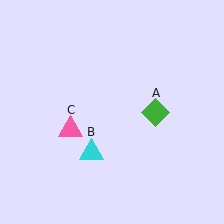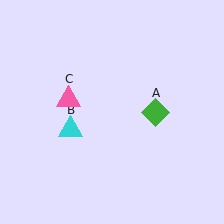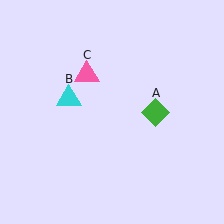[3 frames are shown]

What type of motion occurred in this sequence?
The cyan triangle (object B), pink triangle (object C) rotated clockwise around the center of the scene.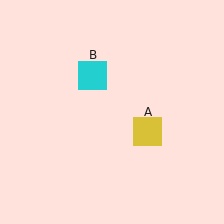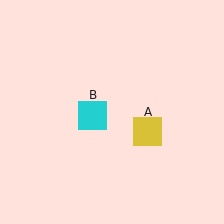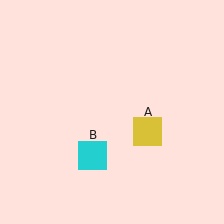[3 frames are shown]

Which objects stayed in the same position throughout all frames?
Yellow square (object A) remained stationary.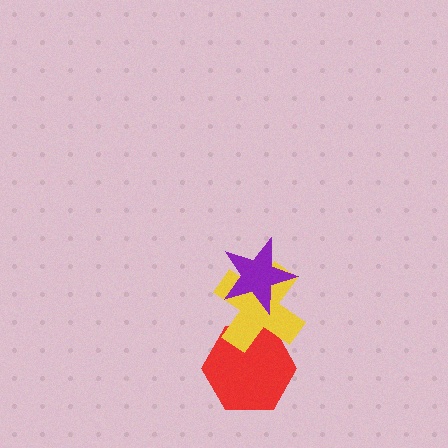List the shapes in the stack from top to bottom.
From top to bottom: the purple star, the yellow cross, the red hexagon.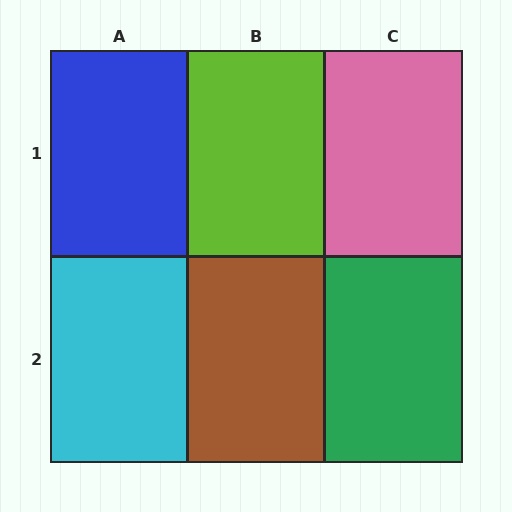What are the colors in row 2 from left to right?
Cyan, brown, green.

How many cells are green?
1 cell is green.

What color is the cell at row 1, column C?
Pink.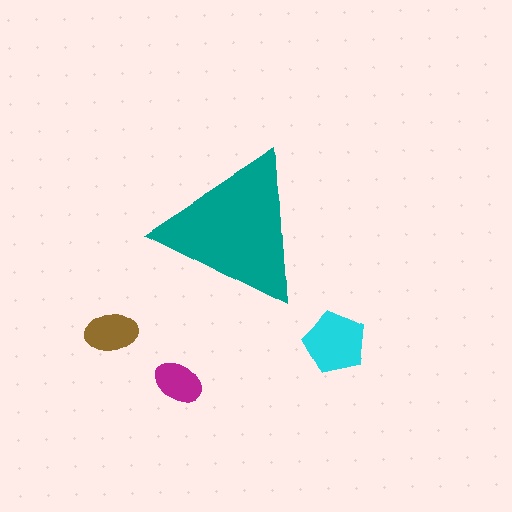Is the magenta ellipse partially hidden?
No, the magenta ellipse is fully visible.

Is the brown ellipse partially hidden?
No, the brown ellipse is fully visible.